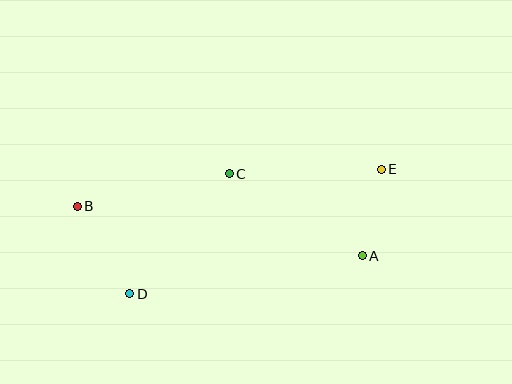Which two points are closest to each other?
Points A and E are closest to each other.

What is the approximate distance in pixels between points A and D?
The distance between A and D is approximately 235 pixels.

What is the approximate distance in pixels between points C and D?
The distance between C and D is approximately 156 pixels.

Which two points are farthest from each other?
Points B and E are farthest from each other.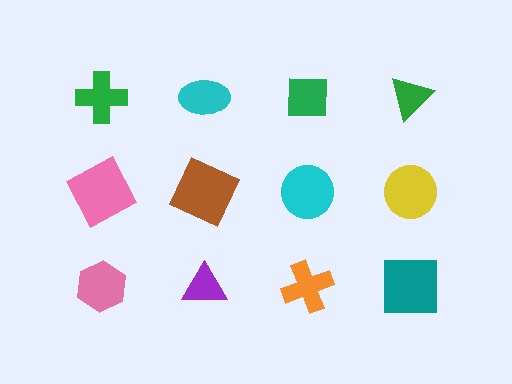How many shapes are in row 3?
4 shapes.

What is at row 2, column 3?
A cyan circle.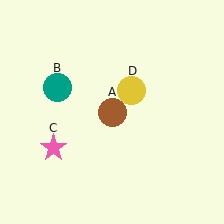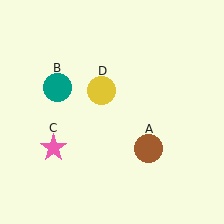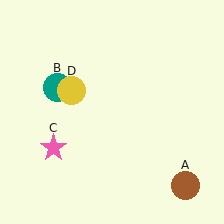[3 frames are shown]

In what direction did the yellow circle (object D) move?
The yellow circle (object D) moved left.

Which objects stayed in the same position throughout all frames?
Teal circle (object B) and pink star (object C) remained stationary.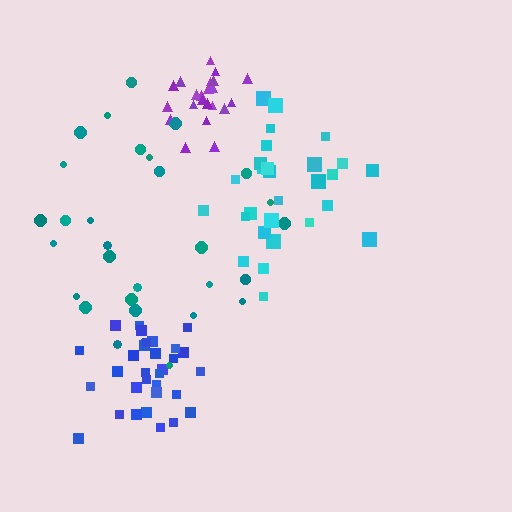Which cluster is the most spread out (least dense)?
Teal.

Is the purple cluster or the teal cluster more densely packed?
Purple.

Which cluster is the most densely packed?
Purple.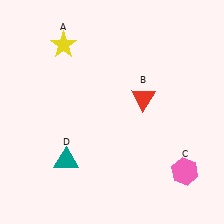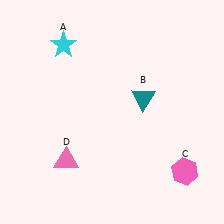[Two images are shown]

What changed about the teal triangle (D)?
In Image 1, D is teal. In Image 2, it changed to pink.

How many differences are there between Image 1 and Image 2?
There are 3 differences between the two images.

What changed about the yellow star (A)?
In Image 1, A is yellow. In Image 2, it changed to cyan.